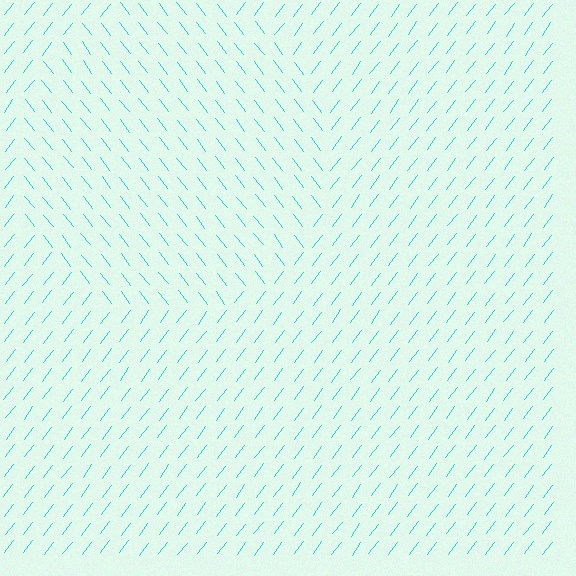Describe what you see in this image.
The image is filled with small cyan line segments. A circle region in the image has lines oriented differently from the surrounding lines, creating a visible texture boundary.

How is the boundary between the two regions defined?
The boundary is defined purely by a change in line orientation (approximately 75 degrees difference). All lines are the same color and thickness.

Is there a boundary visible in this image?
Yes, there is a texture boundary formed by a change in line orientation.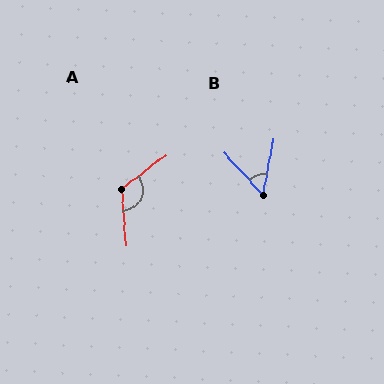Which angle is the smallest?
B, at approximately 54 degrees.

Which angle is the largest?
A, at approximately 123 degrees.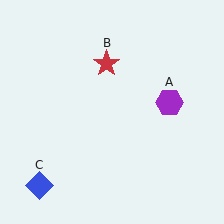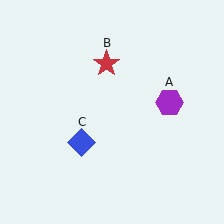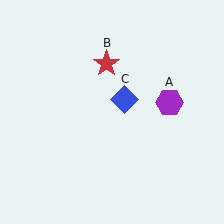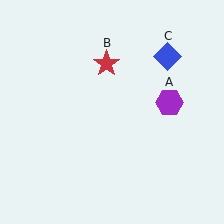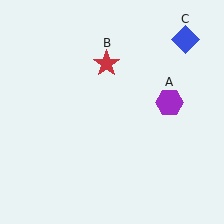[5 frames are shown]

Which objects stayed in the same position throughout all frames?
Purple hexagon (object A) and red star (object B) remained stationary.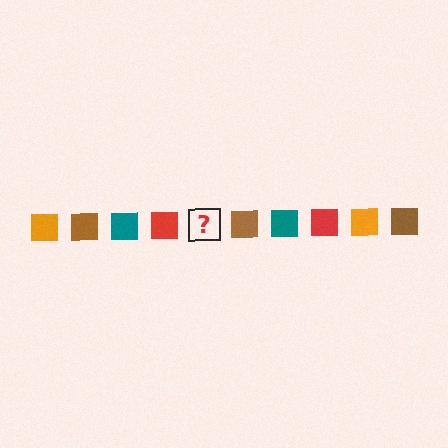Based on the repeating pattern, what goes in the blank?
The blank should be an orange square.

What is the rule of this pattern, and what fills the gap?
The rule is that the pattern cycles through orange, brown, teal, red squares. The gap should be filled with an orange square.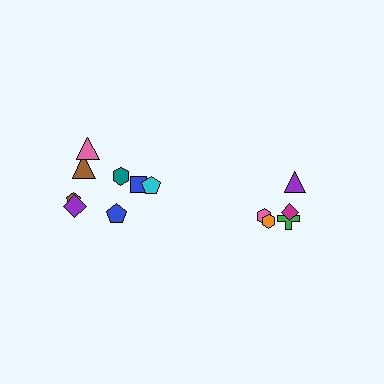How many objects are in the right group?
There are 5 objects.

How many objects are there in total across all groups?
There are 13 objects.